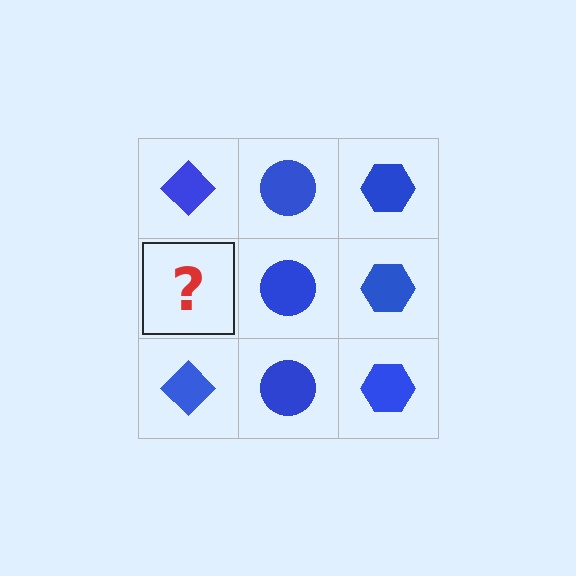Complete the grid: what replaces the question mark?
The question mark should be replaced with a blue diamond.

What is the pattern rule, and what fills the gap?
The rule is that each column has a consistent shape. The gap should be filled with a blue diamond.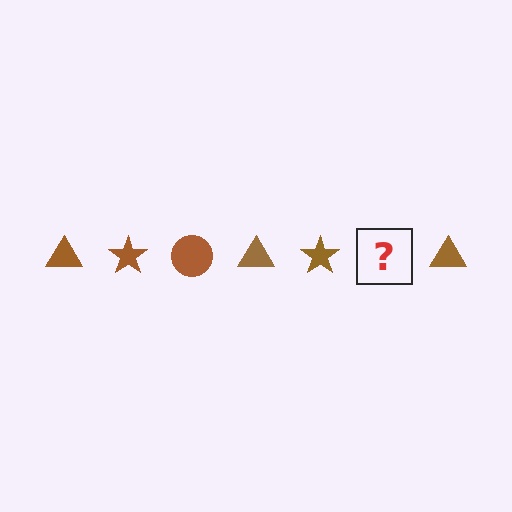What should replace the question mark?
The question mark should be replaced with a brown circle.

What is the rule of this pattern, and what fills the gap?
The rule is that the pattern cycles through triangle, star, circle shapes in brown. The gap should be filled with a brown circle.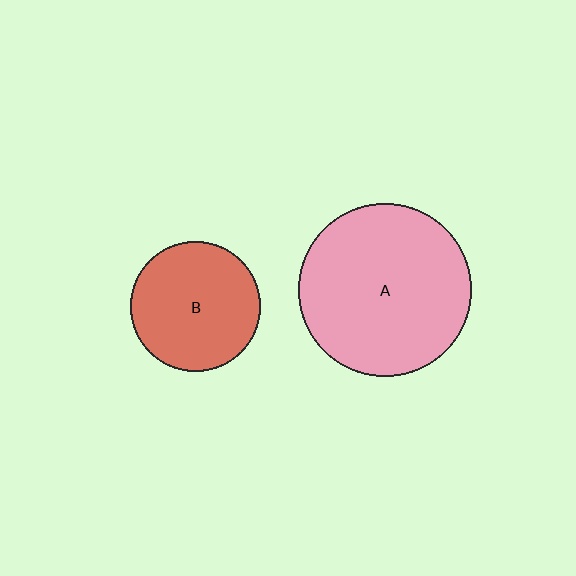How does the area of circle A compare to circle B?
Approximately 1.8 times.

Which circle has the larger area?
Circle A (pink).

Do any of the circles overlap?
No, none of the circles overlap.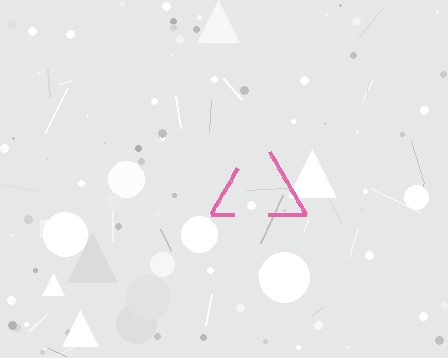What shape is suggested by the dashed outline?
The dashed outline suggests a triangle.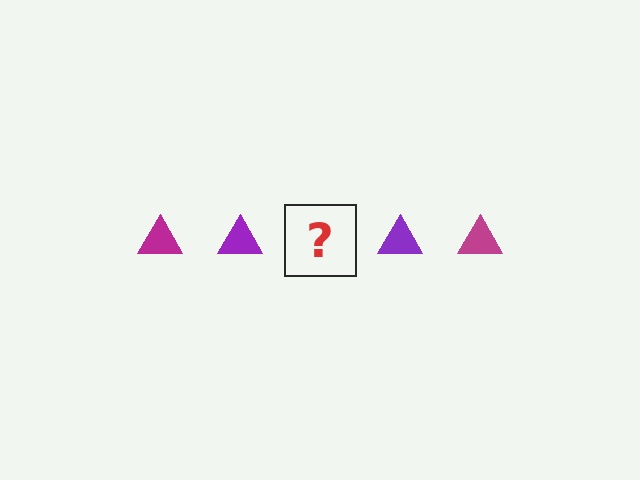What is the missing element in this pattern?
The missing element is a magenta triangle.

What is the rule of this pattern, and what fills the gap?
The rule is that the pattern cycles through magenta, purple triangles. The gap should be filled with a magenta triangle.